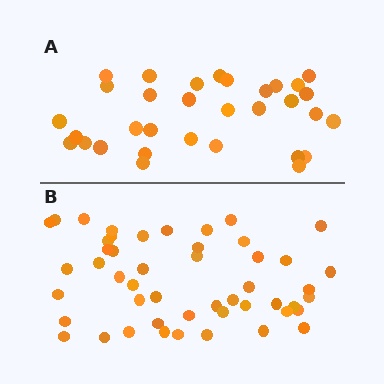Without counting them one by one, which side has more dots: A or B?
Region B (the bottom region) has more dots.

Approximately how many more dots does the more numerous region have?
Region B has approximately 15 more dots than region A.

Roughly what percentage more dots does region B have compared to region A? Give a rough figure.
About 55% more.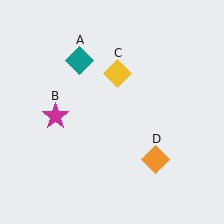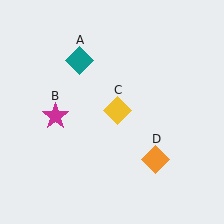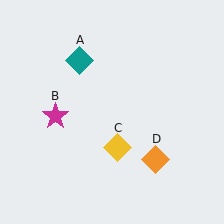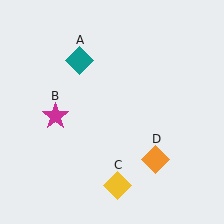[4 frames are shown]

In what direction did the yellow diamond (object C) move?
The yellow diamond (object C) moved down.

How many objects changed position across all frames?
1 object changed position: yellow diamond (object C).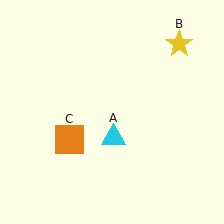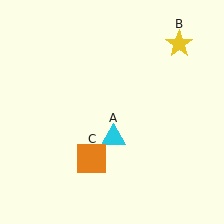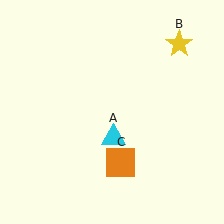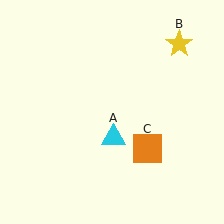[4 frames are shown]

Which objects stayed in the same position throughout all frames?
Cyan triangle (object A) and yellow star (object B) remained stationary.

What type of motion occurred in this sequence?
The orange square (object C) rotated counterclockwise around the center of the scene.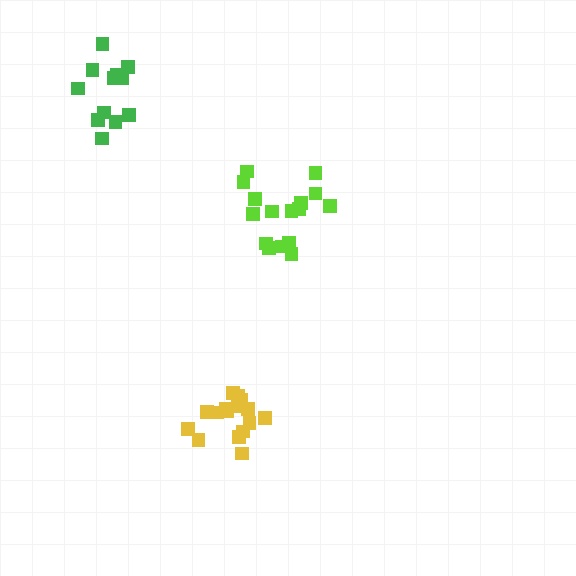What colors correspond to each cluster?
The clusters are colored: lime, yellow, green.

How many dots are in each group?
Group 1: 16 dots, Group 2: 16 dots, Group 3: 12 dots (44 total).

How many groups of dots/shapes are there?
There are 3 groups.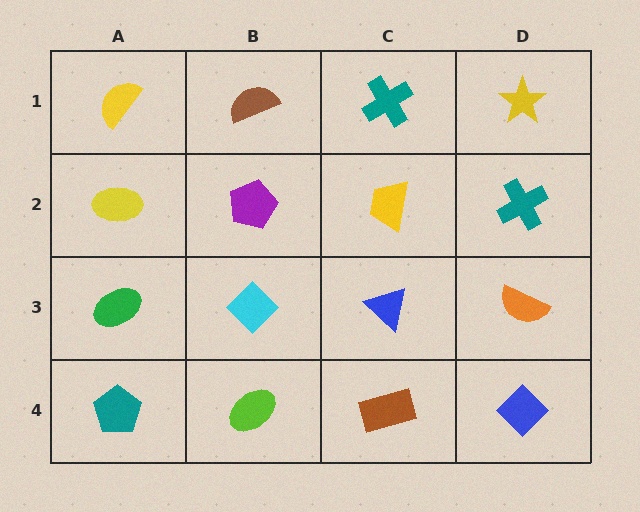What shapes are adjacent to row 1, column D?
A teal cross (row 2, column D), a teal cross (row 1, column C).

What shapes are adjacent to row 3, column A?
A yellow ellipse (row 2, column A), a teal pentagon (row 4, column A), a cyan diamond (row 3, column B).